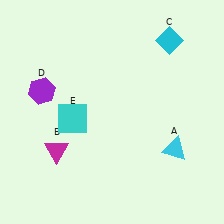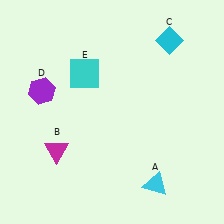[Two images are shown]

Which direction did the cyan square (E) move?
The cyan square (E) moved up.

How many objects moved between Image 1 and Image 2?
2 objects moved between the two images.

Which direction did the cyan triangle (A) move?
The cyan triangle (A) moved down.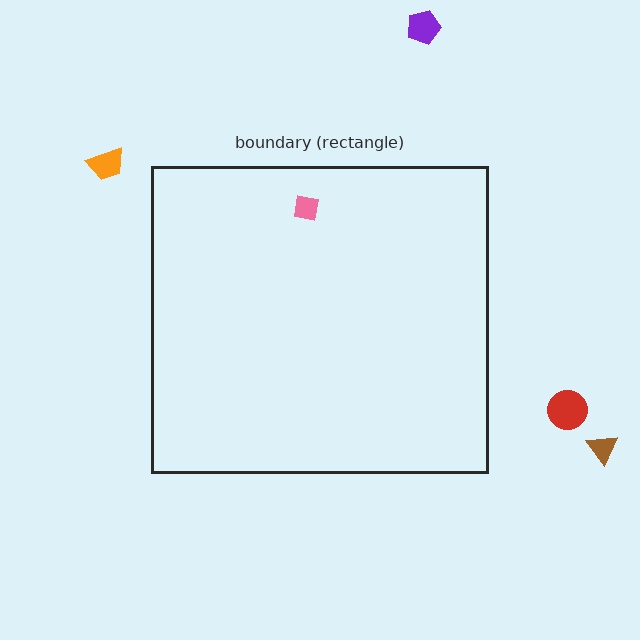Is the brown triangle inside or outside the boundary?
Outside.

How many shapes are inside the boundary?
1 inside, 4 outside.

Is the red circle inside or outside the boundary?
Outside.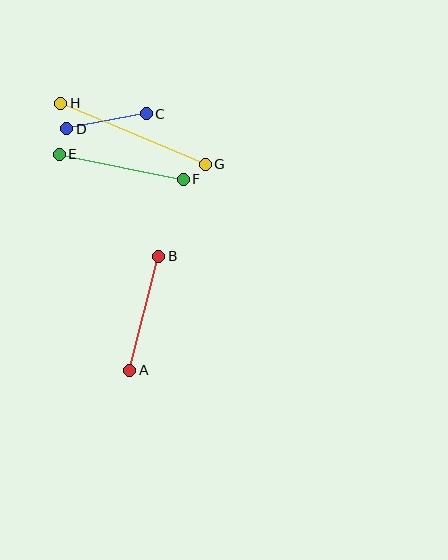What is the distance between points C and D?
The distance is approximately 81 pixels.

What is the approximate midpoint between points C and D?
The midpoint is at approximately (107, 121) pixels.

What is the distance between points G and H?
The distance is approximately 157 pixels.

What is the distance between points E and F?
The distance is approximately 126 pixels.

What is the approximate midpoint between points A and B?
The midpoint is at approximately (144, 313) pixels.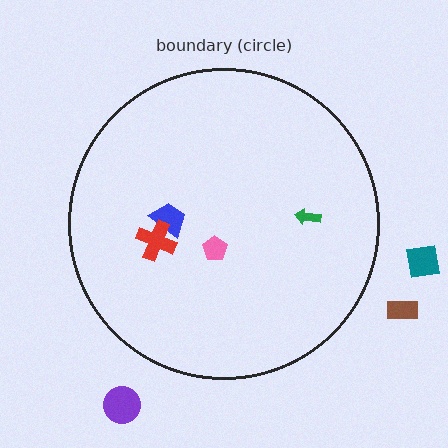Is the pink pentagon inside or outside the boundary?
Inside.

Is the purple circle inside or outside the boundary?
Outside.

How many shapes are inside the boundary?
4 inside, 3 outside.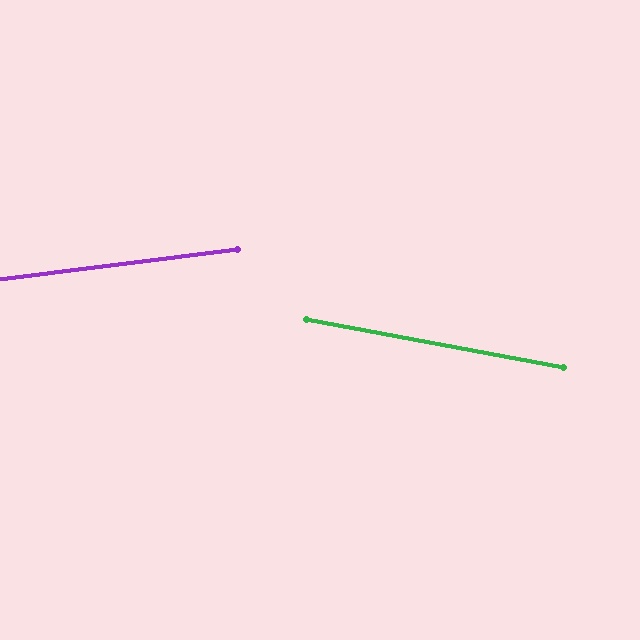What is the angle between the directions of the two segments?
Approximately 18 degrees.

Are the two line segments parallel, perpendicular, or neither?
Neither parallel nor perpendicular — they differ by about 18°.